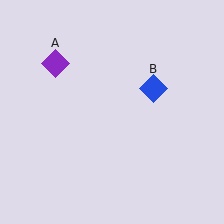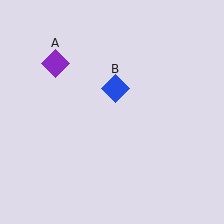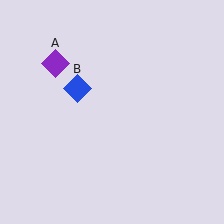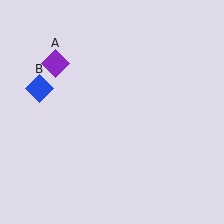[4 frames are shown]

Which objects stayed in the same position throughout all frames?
Purple diamond (object A) remained stationary.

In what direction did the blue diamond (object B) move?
The blue diamond (object B) moved left.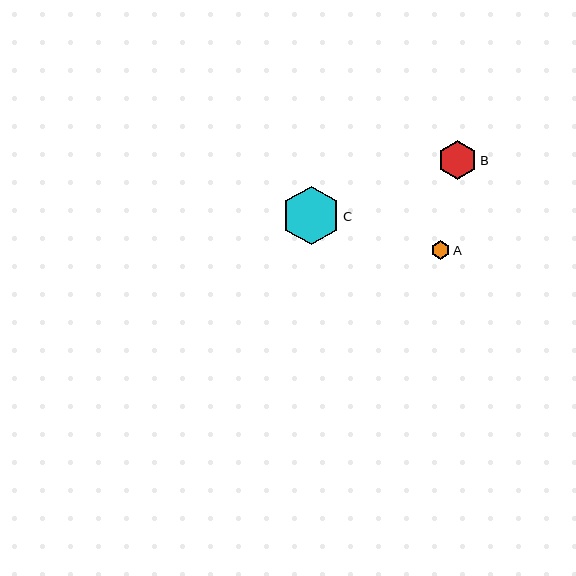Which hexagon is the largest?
Hexagon C is the largest with a size of approximately 58 pixels.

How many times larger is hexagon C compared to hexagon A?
Hexagon C is approximately 3.1 times the size of hexagon A.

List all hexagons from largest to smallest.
From largest to smallest: C, B, A.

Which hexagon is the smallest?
Hexagon A is the smallest with a size of approximately 19 pixels.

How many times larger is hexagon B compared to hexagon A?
Hexagon B is approximately 2.1 times the size of hexagon A.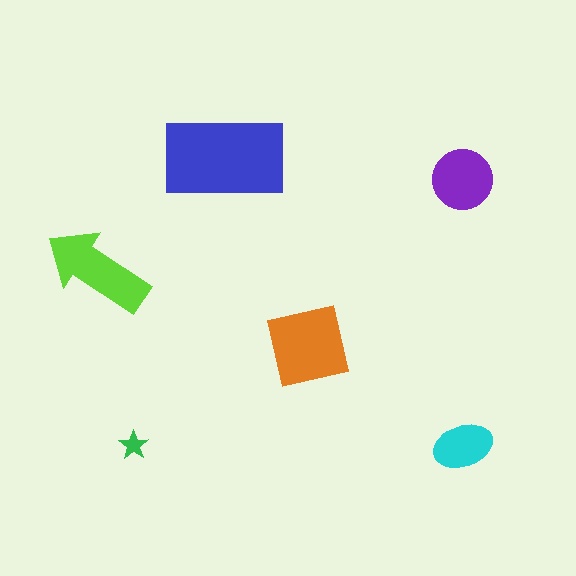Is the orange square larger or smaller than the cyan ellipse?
Larger.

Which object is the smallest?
The green star.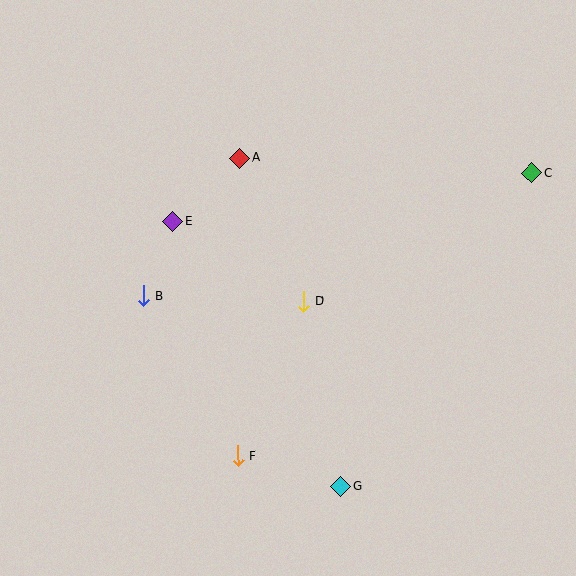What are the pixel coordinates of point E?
Point E is at (173, 222).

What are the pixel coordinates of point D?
Point D is at (303, 301).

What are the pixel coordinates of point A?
Point A is at (240, 158).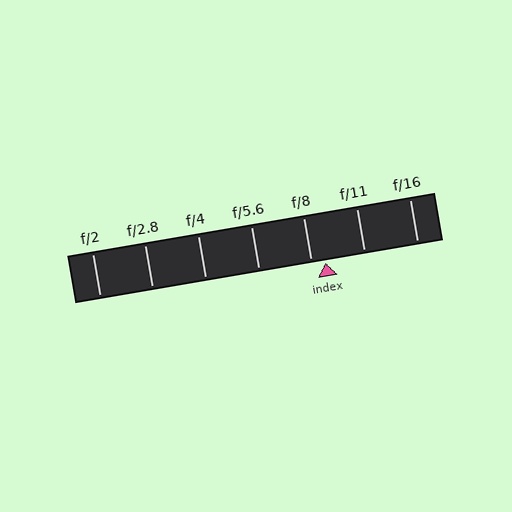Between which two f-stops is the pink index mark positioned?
The index mark is between f/8 and f/11.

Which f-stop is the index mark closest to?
The index mark is closest to f/8.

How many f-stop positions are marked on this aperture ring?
There are 7 f-stop positions marked.